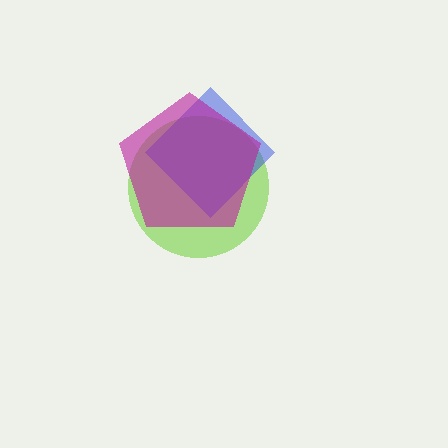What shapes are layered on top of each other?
The layered shapes are: a lime circle, a blue diamond, a magenta pentagon.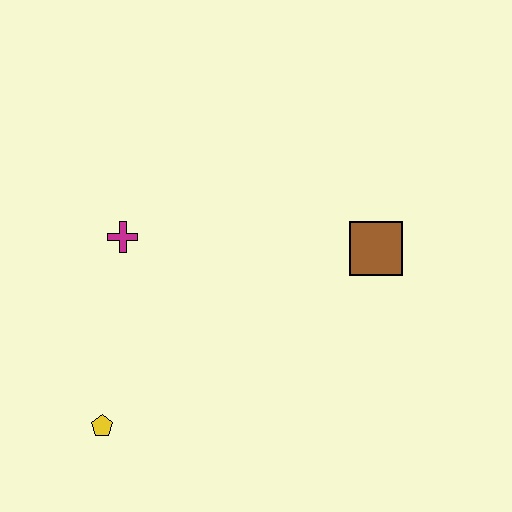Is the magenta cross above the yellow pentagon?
Yes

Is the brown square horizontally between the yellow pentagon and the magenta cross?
No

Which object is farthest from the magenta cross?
The brown square is farthest from the magenta cross.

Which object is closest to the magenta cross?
The yellow pentagon is closest to the magenta cross.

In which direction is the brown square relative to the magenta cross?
The brown square is to the right of the magenta cross.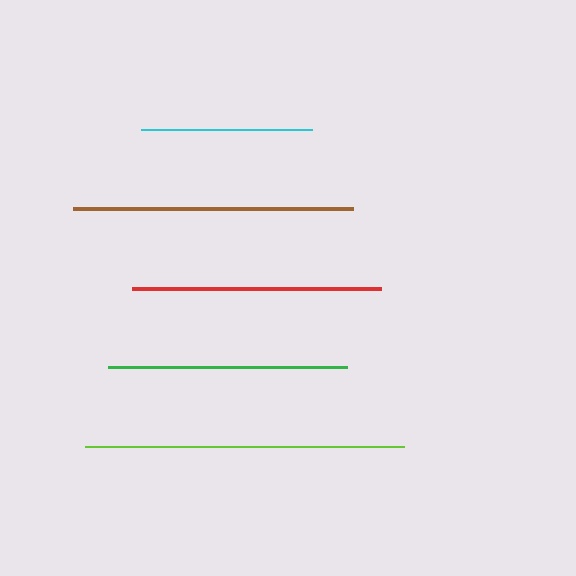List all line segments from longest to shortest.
From longest to shortest: lime, brown, red, green, cyan.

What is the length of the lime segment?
The lime segment is approximately 318 pixels long.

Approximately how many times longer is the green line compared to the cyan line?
The green line is approximately 1.4 times the length of the cyan line.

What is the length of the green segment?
The green segment is approximately 239 pixels long.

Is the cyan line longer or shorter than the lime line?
The lime line is longer than the cyan line.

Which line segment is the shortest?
The cyan line is the shortest at approximately 171 pixels.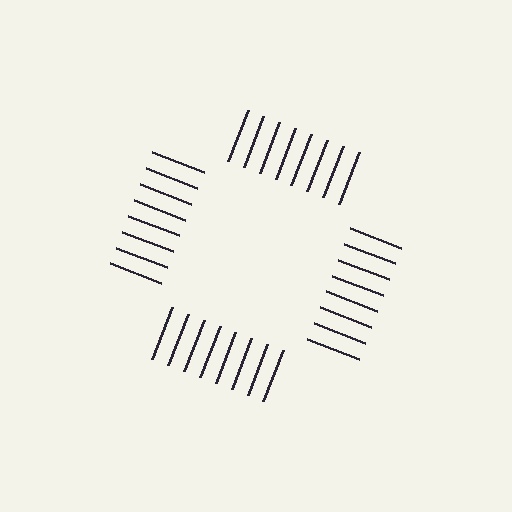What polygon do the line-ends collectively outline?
An illusory square — the line segments terminate on its edges but no continuous stroke is drawn.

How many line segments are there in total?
32 — 8 along each of the 4 edges.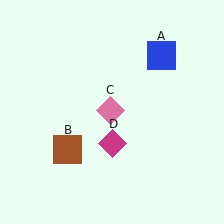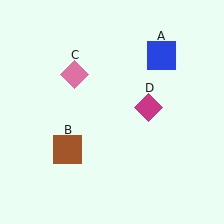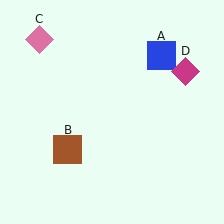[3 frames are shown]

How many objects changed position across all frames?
2 objects changed position: pink diamond (object C), magenta diamond (object D).